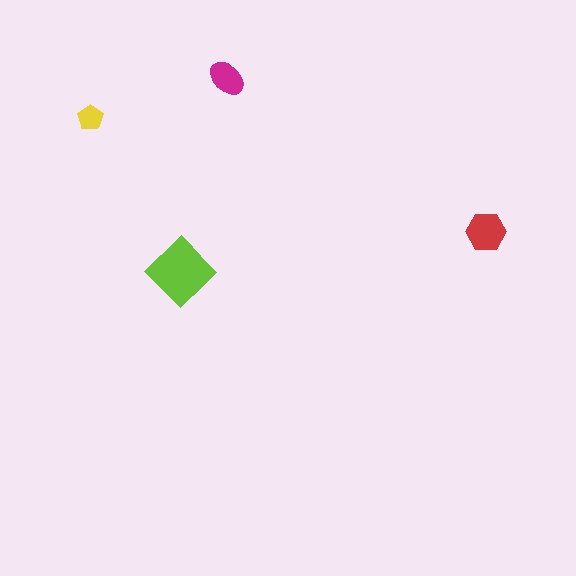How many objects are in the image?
There are 4 objects in the image.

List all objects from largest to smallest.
The lime diamond, the red hexagon, the magenta ellipse, the yellow pentagon.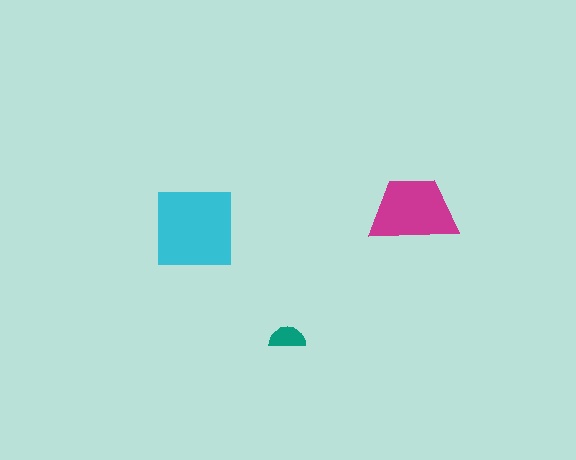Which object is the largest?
The cyan square.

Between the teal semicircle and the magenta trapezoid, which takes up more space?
The magenta trapezoid.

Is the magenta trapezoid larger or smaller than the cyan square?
Smaller.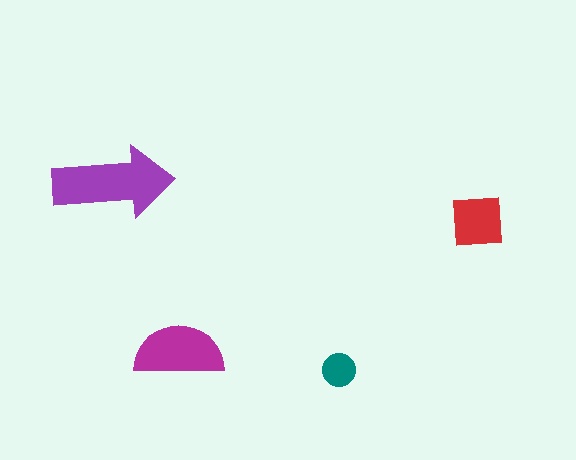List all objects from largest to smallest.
The purple arrow, the magenta semicircle, the red square, the teal circle.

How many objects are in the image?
There are 4 objects in the image.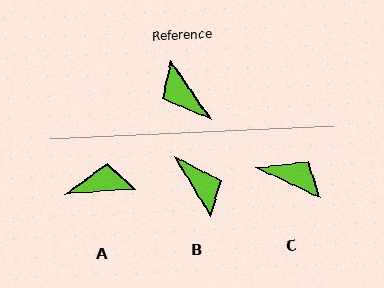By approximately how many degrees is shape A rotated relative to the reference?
Approximately 120 degrees clockwise.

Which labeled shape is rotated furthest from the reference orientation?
B, about 177 degrees away.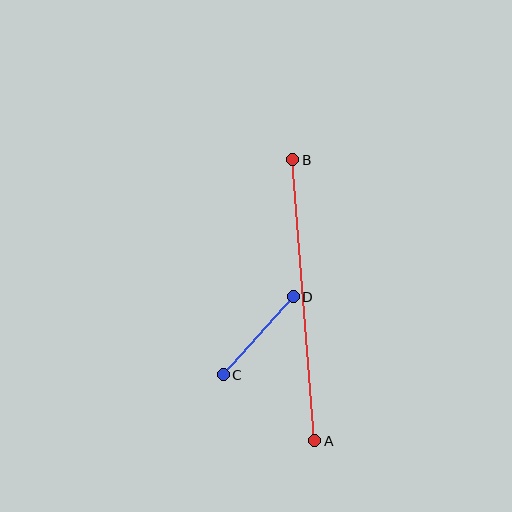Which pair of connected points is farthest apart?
Points A and B are farthest apart.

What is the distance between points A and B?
The distance is approximately 282 pixels.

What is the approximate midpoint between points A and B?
The midpoint is at approximately (304, 300) pixels.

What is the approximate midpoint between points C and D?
The midpoint is at approximately (258, 336) pixels.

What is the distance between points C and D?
The distance is approximately 105 pixels.